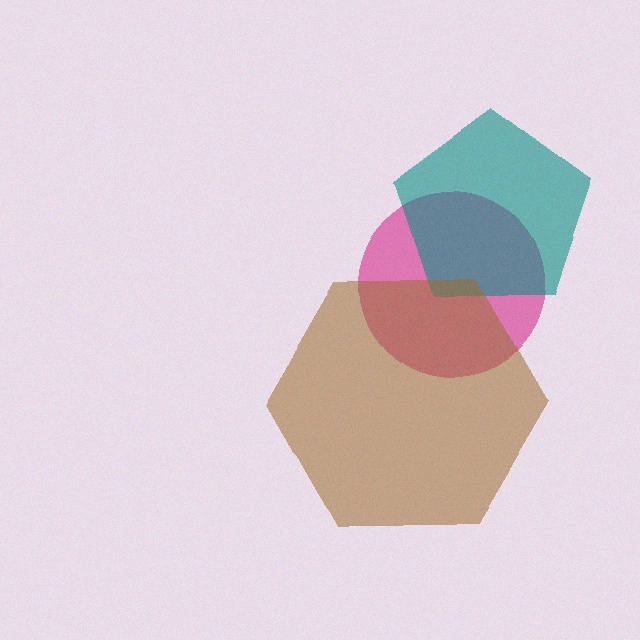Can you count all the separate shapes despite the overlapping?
Yes, there are 3 separate shapes.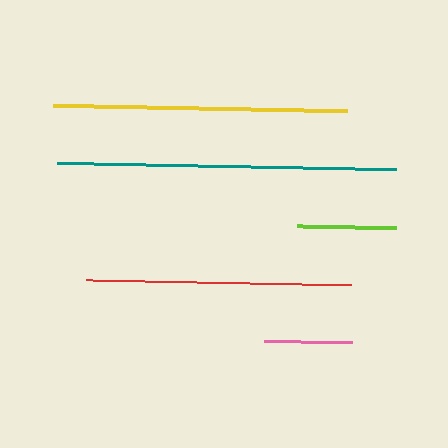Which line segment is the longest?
The teal line is the longest at approximately 340 pixels.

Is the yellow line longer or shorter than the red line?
The yellow line is longer than the red line.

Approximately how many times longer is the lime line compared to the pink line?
The lime line is approximately 1.1 times the length of the pink line.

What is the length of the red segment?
The red segment is approximately 265 pixels long.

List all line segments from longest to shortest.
From longest to shortest: teal, yellow, red, lime, pink.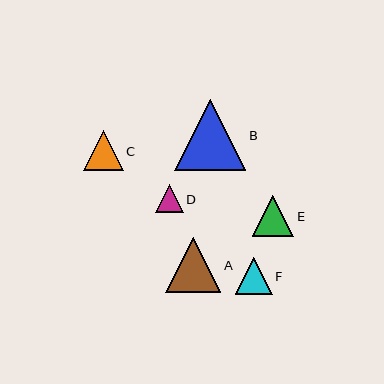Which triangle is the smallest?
Triangle D is the smallest with a size of approximately 28 pixels.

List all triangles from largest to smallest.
From largest to smallest: B, A, E, C, F, D.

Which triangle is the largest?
Triangle B is the largest with a size of approximately 71 pixels.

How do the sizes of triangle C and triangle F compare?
Triangle C and triangle F are approximately the same size.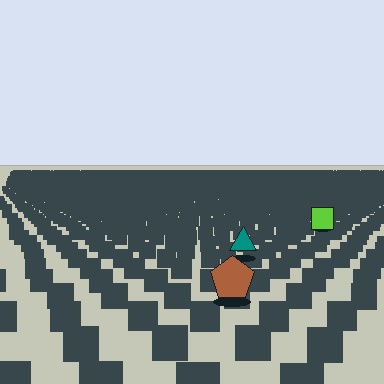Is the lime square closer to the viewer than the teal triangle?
No. The teal triangle is closer — you can tell from the texture gradient: the ground texture is coarser near it.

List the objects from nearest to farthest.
From nearest to farthest: the brown pentagon, the teal triangle, the lime square.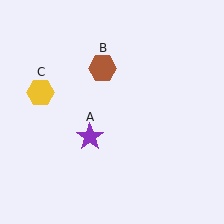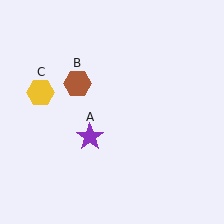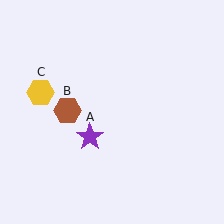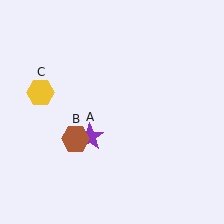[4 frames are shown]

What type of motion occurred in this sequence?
The brown hexagon (object B) rotated counterclockwise around the center of the scene.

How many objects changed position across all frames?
1 object changed position: brown hexagon (object B).